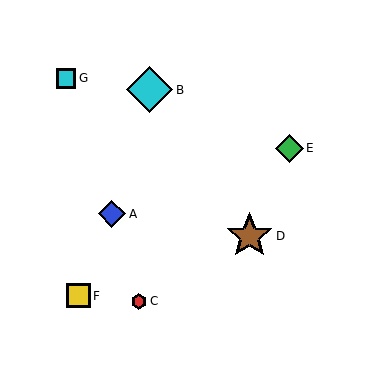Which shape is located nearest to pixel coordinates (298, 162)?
The green diamond (labeled E) at (289, 148) is nearest to that location.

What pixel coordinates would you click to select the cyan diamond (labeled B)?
Click at (150, 90) to select the cyan diamond B.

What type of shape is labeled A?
Shape A is a blue diamond.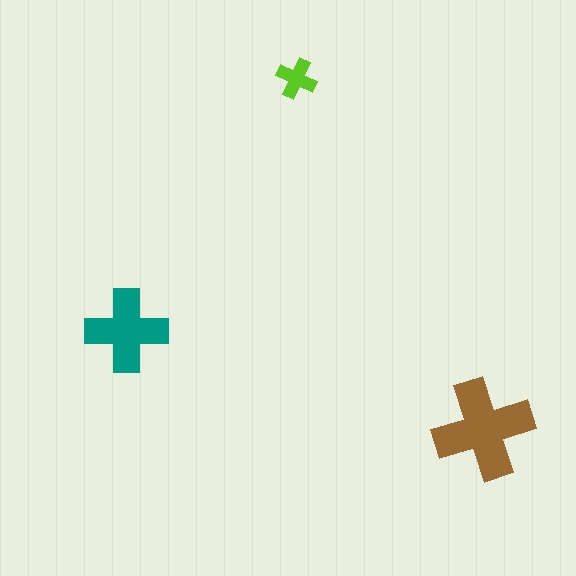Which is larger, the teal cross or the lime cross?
The teal one.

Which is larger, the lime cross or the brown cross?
The brown one.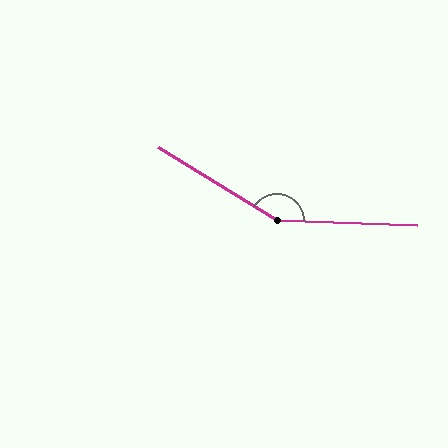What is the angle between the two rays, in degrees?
Approximately 150 degrees.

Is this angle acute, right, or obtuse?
It is obtuse.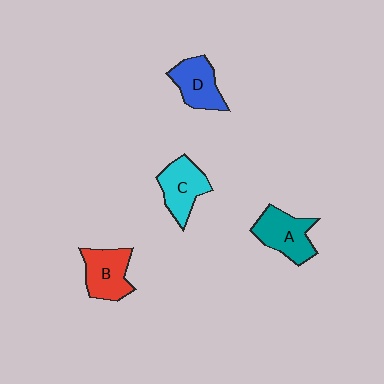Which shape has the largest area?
Shape A (teal).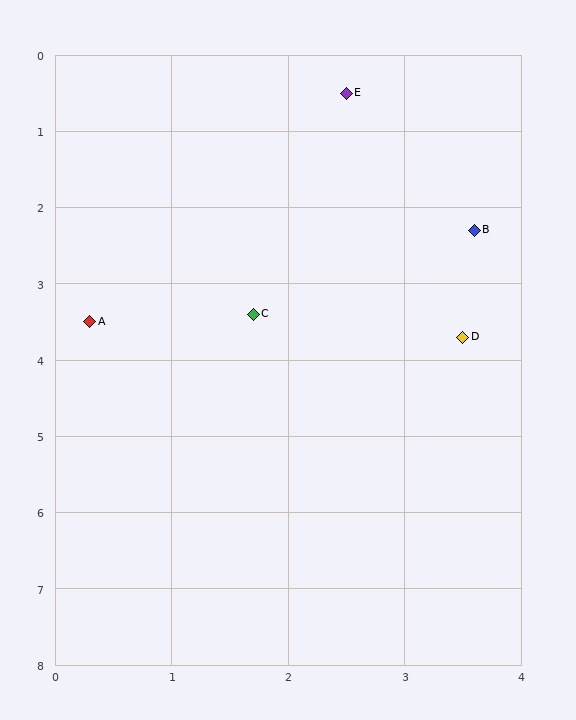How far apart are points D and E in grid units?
Points D and E are about 3.4 grid units apart.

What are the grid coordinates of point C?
Point C is at approximately (1.7, 3.4).